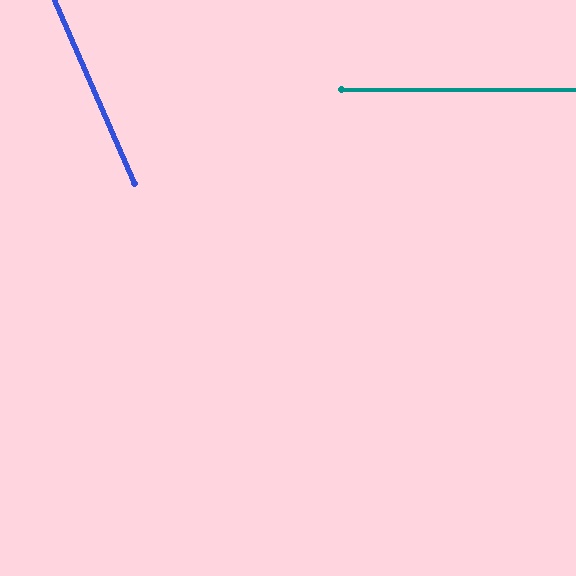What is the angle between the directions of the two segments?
Approximately 67 degrees.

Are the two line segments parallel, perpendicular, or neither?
Neither parallel nor perpendicular — they differ by about 67°.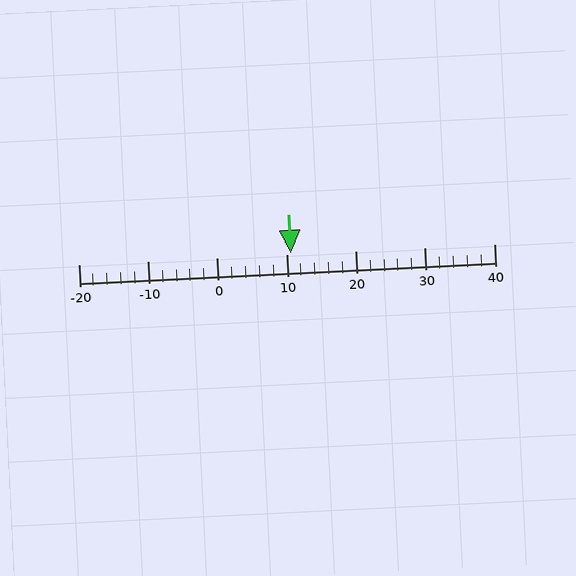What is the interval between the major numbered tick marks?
The major tick marks are spaced 10 units apart.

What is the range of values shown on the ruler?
The ruler shows values from -20 to 40.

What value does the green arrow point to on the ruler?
The green arrow points to approximately 11.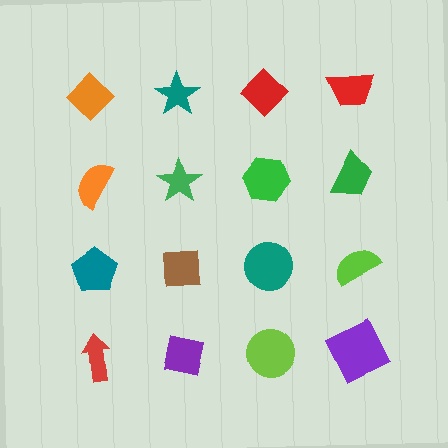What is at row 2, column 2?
A green star.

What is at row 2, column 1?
An orange semicircle.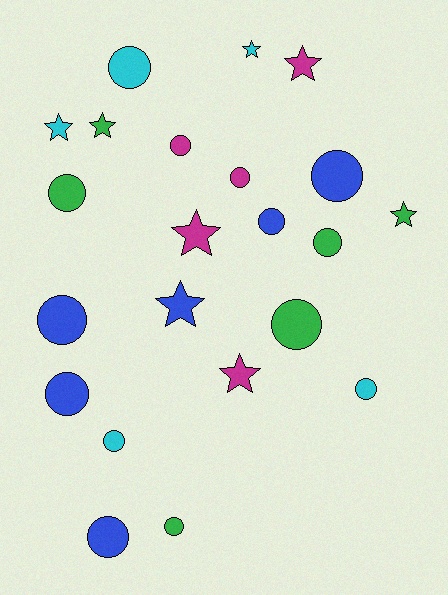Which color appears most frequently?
Green, with 6 objects.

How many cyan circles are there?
There are 3 cyan circles.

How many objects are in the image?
There are 22 objects.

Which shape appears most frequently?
Circle, with 14 objects.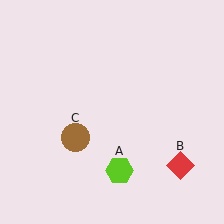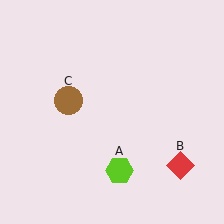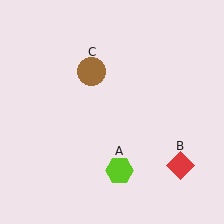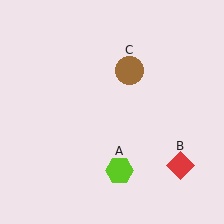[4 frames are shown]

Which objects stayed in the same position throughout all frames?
Lime hexagon (object A) and red diamond (object B) remained stationary.